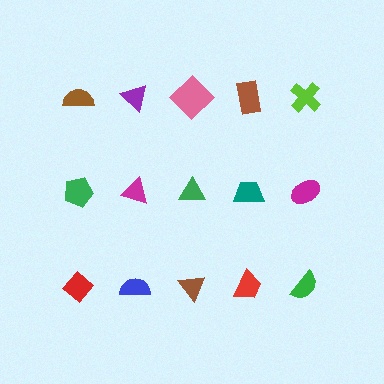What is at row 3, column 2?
A blue semicircle.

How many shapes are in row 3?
5 shapes.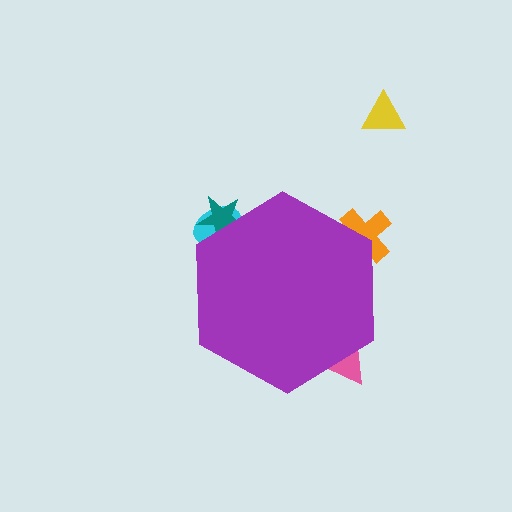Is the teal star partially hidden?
Yes, the teal star is partially hidden behind the purple hexagon.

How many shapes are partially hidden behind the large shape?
4 shapes are partially hidden.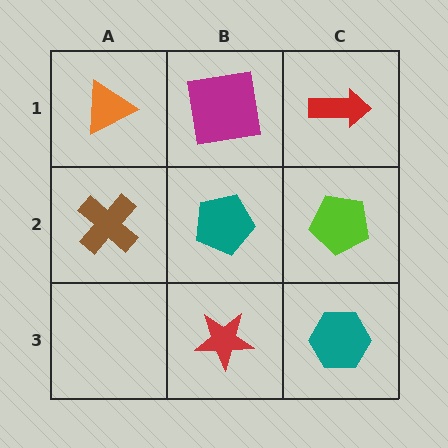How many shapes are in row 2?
3 shapes.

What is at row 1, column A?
An orange triangle.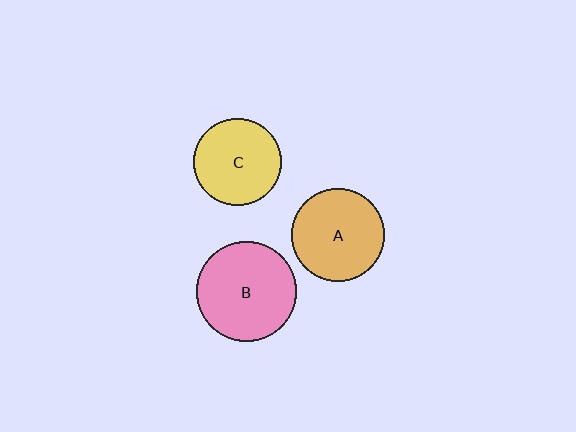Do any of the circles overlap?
No, none of the circles overlap.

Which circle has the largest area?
Circle B (pink).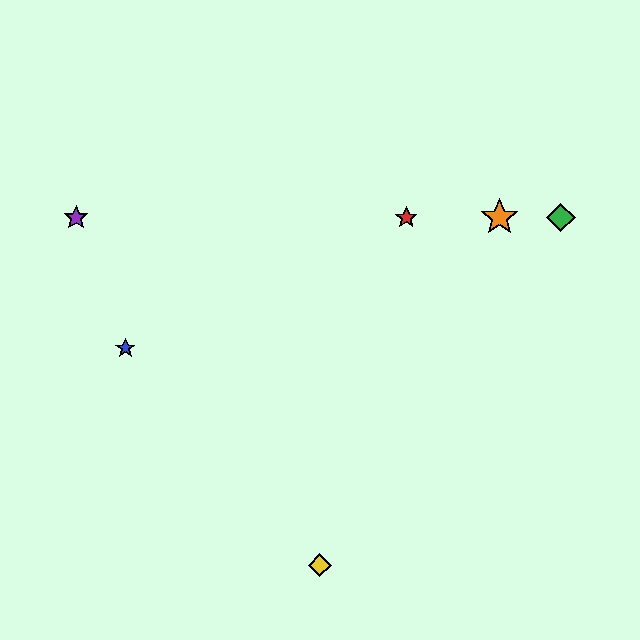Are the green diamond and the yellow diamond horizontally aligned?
No, the green diamond is at y≈217 and the yellow diamond is at y≈565.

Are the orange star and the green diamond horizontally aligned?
Yes, both are at y≈217.